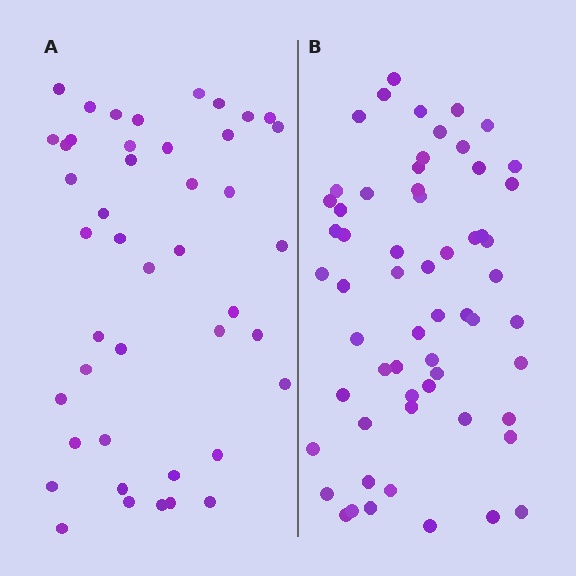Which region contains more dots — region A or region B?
Region B (the right region) has more dots.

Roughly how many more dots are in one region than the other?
Region B has approximately 15 more dots than region A.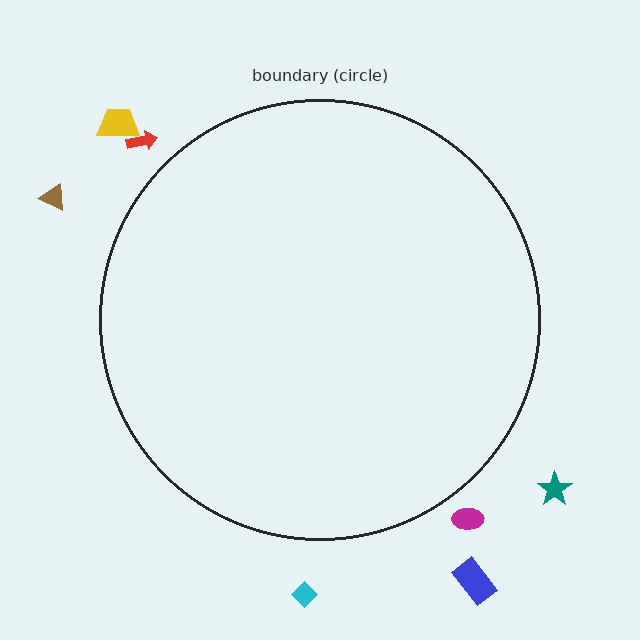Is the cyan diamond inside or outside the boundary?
Outside.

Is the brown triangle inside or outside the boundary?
Outside.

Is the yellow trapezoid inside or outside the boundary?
Outside.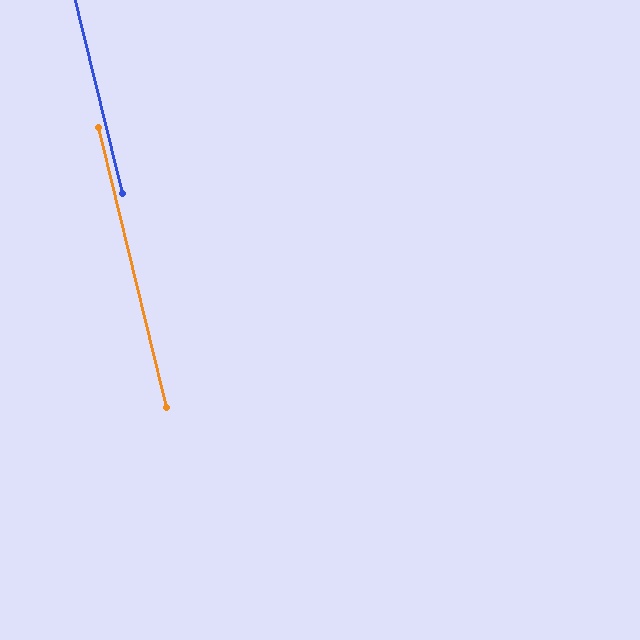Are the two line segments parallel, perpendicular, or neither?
Parallel — their directions differ by only 0.1°.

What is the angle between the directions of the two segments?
Approximately 0 degrees.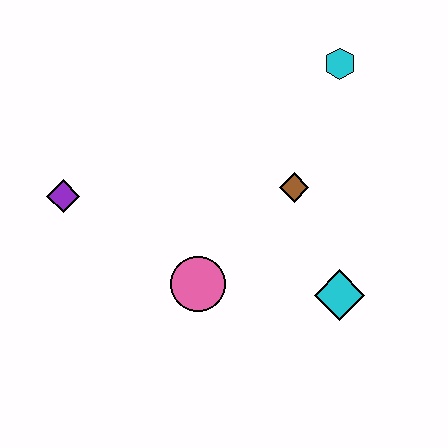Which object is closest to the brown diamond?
The cyan diamond is closest to the brown diamond.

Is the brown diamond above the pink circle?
Yes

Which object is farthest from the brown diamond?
The purple diamond is farthest from the brown diamond.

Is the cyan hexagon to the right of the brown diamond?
Yes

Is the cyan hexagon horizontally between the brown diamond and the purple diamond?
No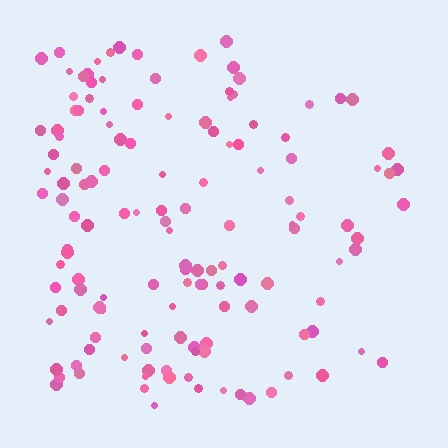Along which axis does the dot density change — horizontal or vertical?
Horizontal.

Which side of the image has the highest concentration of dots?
The left.